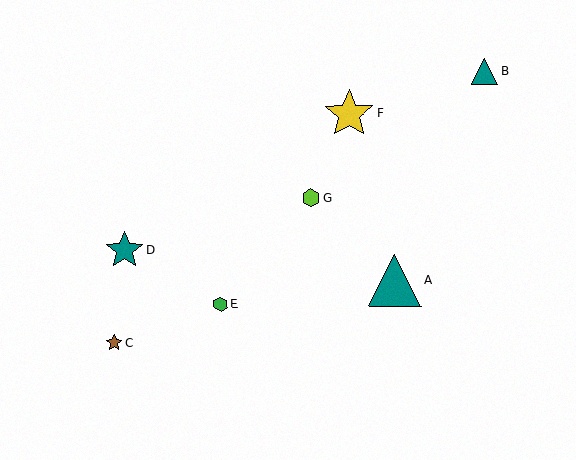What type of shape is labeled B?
Shape B is a teal triangle.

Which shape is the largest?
The teal triangle (labeled A) is the largest.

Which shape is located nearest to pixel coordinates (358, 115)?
The yellow star (labeled F) at (350, 114) is nearest to that location.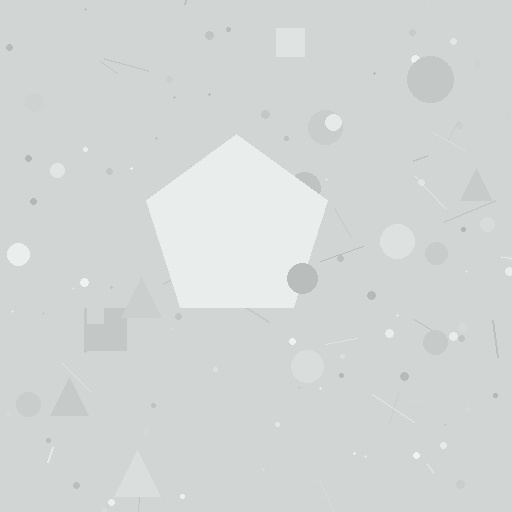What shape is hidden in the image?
A pentagon is hidden in the image.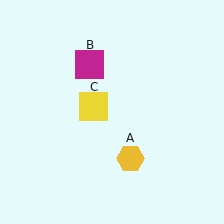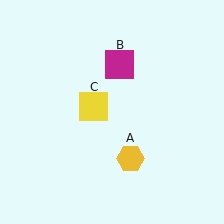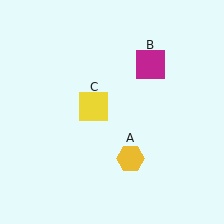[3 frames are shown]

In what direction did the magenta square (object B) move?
The magenta square (object B) moved right.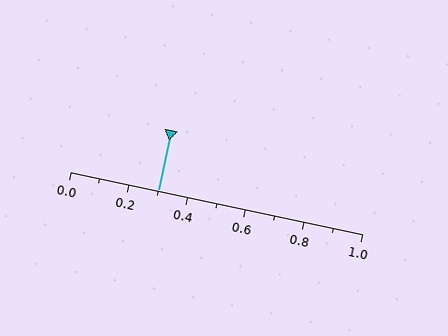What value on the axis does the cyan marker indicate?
The marker indicates approximately 0.3.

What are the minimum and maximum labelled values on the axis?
The axis runs from 0.0 to 1.0.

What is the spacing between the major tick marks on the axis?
The major ticks are spaced 0.2 apart.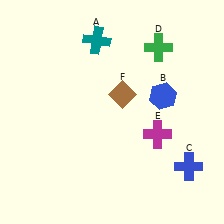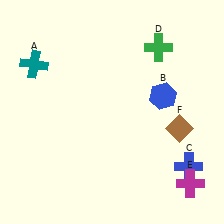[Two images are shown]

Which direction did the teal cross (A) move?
The teal cross (A) moved left.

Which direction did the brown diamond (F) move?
The brown diamond (F) moved right.